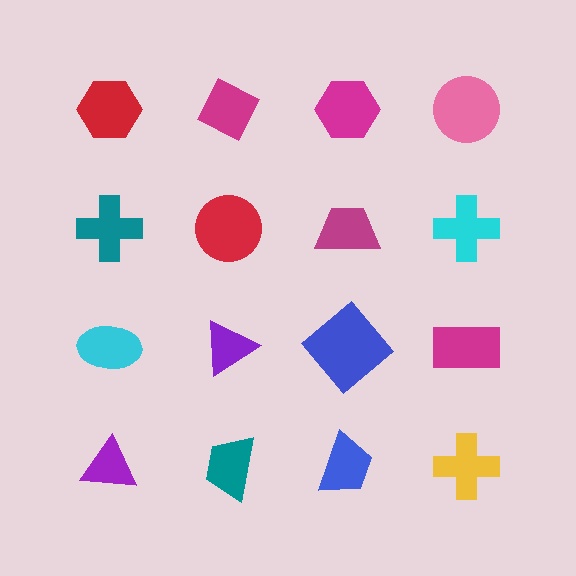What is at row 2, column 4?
A cyan cross.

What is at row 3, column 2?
A purple triangle.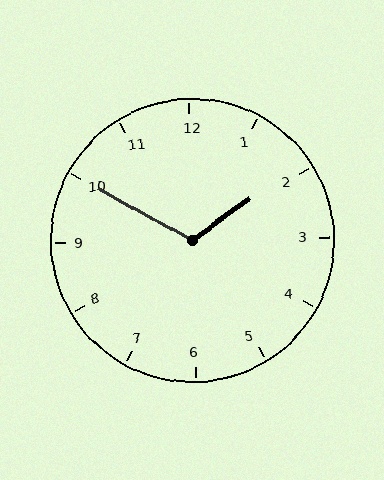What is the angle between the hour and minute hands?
Approximately 115 degrees.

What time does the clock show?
1:50.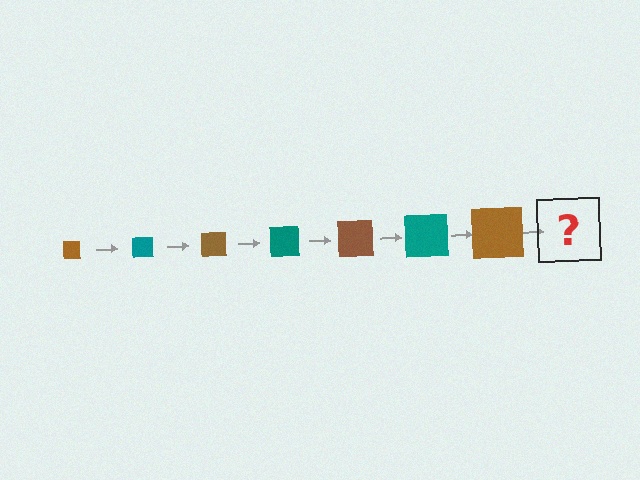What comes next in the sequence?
The next element should be a teal square, larger than the previous one.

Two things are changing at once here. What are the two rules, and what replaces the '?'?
The two rules are that the square grows larger each step and the color cycles through brown and teal. The '?' should be a teal square, larger than the previous one.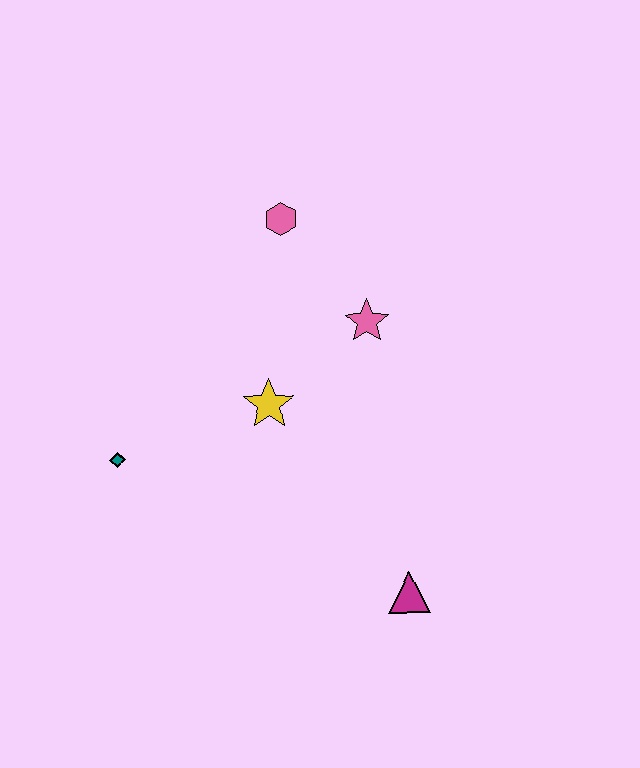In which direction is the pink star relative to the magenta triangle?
The pink star is above the magenta triangle.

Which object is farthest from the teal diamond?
The magenta triangle is farthest from the teal diamond.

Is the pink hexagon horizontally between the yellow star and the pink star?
Yes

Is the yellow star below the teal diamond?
No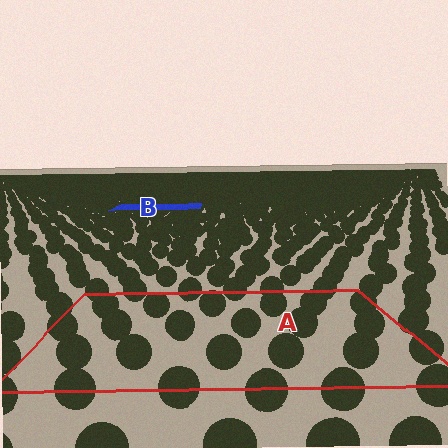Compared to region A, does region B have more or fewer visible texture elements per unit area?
Region B has more texture elements per unit area — they are packed more densely because it is farther away.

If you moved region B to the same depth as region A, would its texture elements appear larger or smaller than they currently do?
They would appear larger. At a closer depth, the same texture elements are projected at a bigger on-screen size.